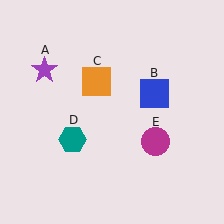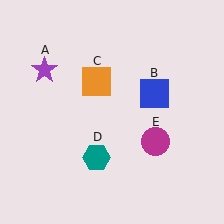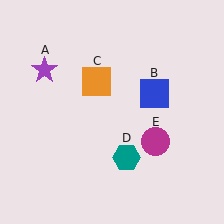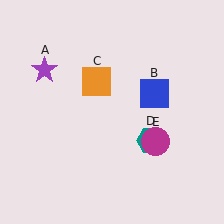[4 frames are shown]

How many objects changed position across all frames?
1 object changed position: teal hexagon (object D).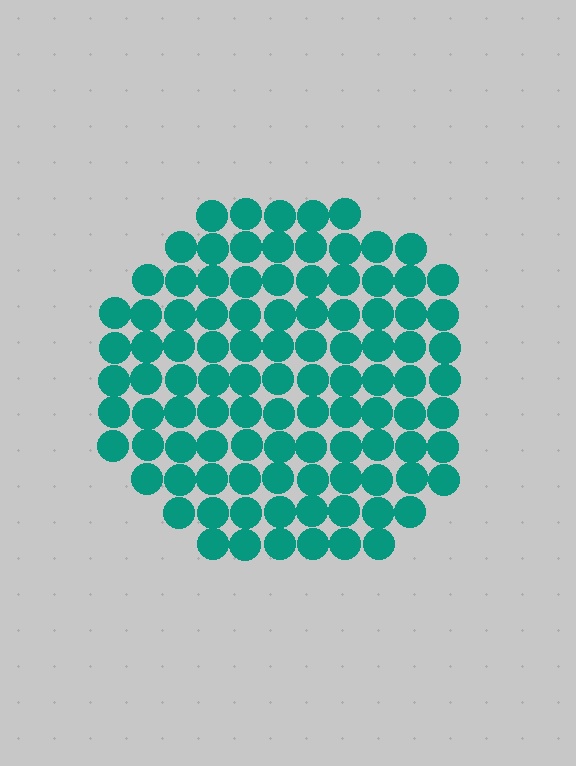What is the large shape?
The large shape is a circle.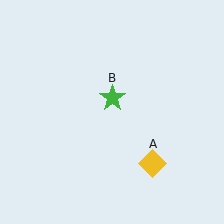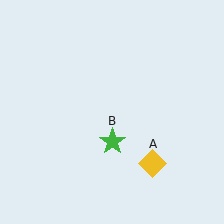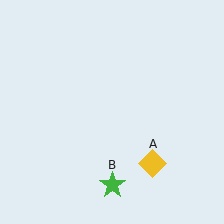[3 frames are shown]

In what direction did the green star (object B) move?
The green star (object B) moved down.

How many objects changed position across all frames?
1 object changed position: green star (object B).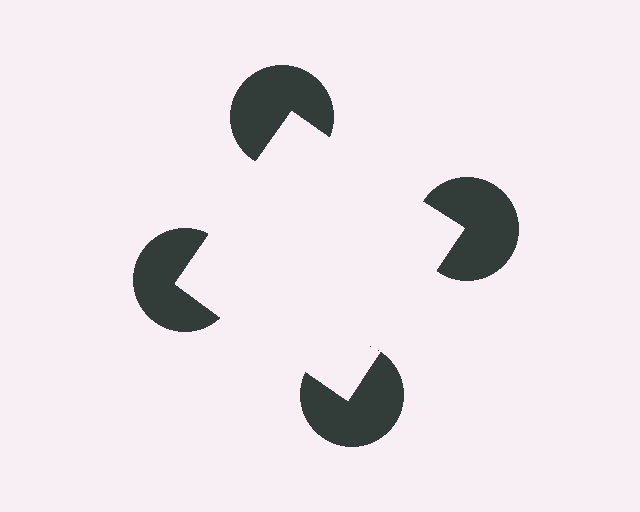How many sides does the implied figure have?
4 sides.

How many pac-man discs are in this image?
There are 4 — one at each vertex of the illusory square.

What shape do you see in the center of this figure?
An illusory square — its edges are inferred from the aligned wedge cuts in the pac-man discs, not physically drawn.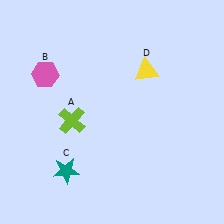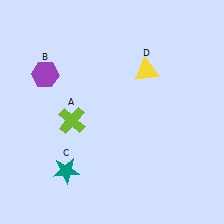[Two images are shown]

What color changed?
The hexagon (B) changed from pink in Image 1 to purple in Image 2.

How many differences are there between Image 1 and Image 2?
There is 1 difference between the two images.